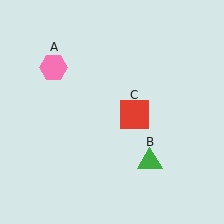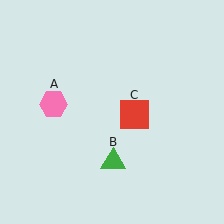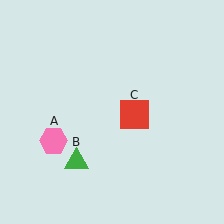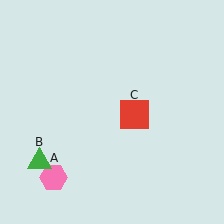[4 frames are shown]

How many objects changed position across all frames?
2 objects changed position: pink hexagon (object A), green triangle (object B).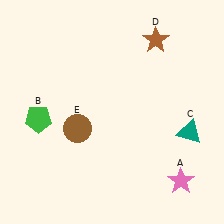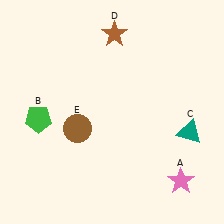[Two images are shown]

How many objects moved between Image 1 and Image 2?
1 object moved between the two images.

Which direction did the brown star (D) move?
The brown star (D) moved left.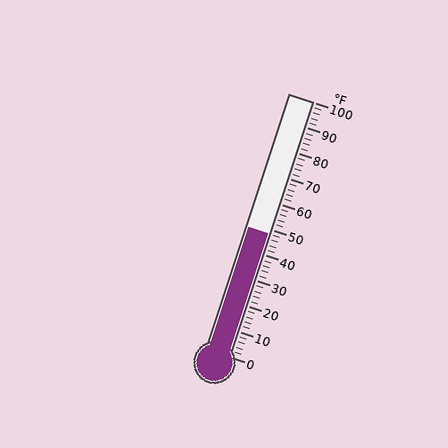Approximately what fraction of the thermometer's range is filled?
The thermometer is filled to approximately 50% of its range.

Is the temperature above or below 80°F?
The temperature is below 80°F.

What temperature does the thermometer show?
The thermometer shows approximately 48°F.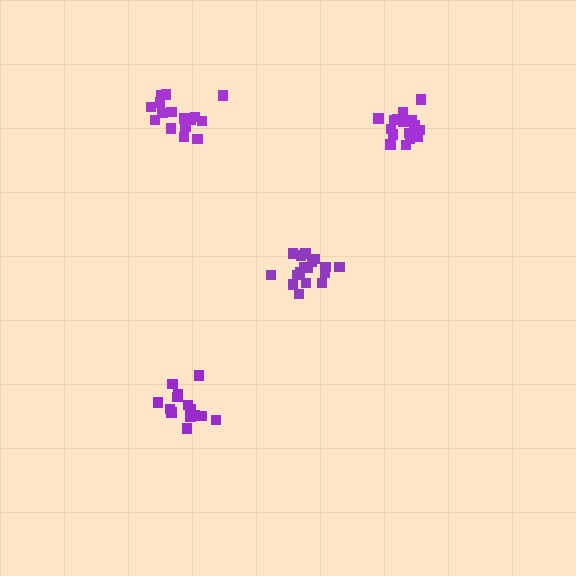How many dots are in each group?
Group 1: 18 dots, Group 2: 17 dots, Group 3: 18 dots, Group 4: 14 dots (67 total).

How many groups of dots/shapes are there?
There are 4 groups.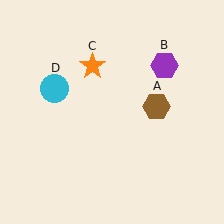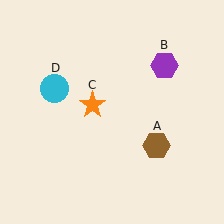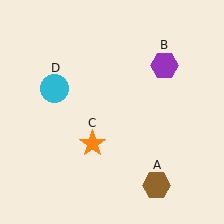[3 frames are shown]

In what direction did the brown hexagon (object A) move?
The brown hexagon (object A) moved down.